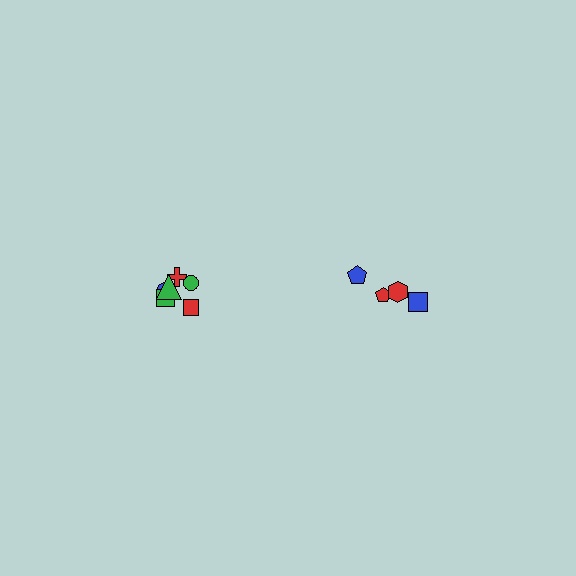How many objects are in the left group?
There are 6 objects.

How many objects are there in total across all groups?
There are 10 objects.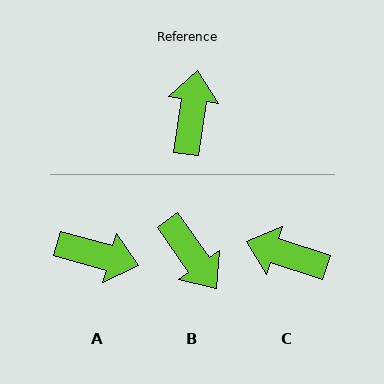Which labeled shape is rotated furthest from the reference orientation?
B, about 137 degrees away.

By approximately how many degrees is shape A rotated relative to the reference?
Approximately 98 degrees clockwise.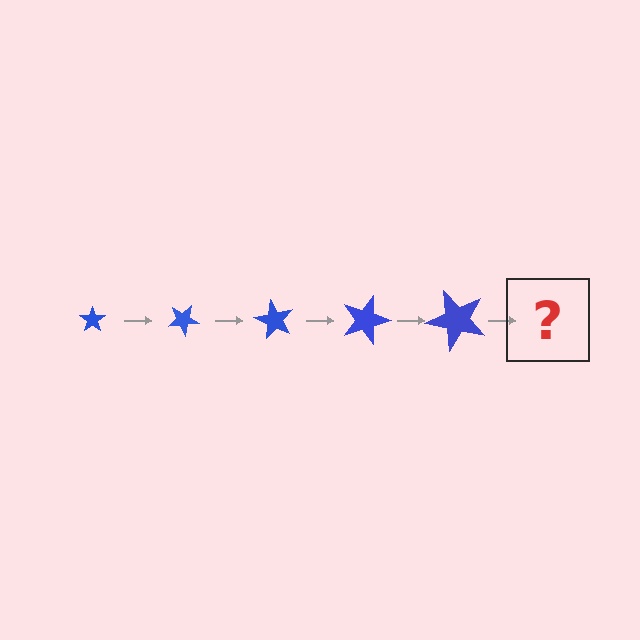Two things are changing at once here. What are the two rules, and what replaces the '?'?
The two rules are that the star grows larger each step and it rotates 30 degrees each step. The '?' should be a star, larger than the previous one and rotated 150 degrees from the start.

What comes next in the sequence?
The next element should be a star, larger than the previous one and rotated 150 degrees from the start.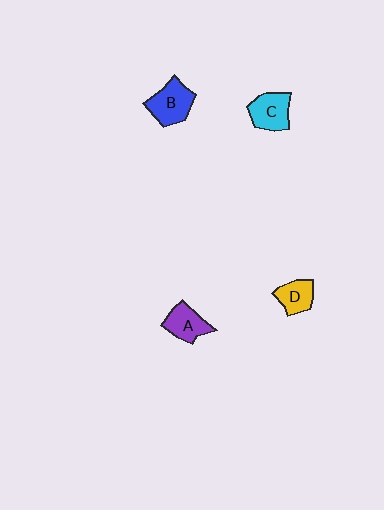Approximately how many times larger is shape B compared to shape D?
Approximately 1.5 times.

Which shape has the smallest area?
Shape D (yellow).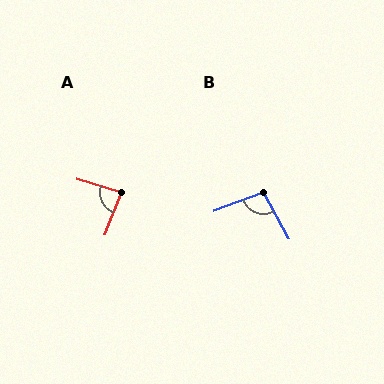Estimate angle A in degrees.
Approximately 85 degrees.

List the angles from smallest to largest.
A (85°), B (98°).